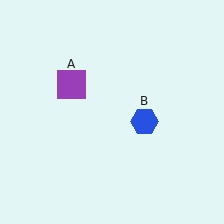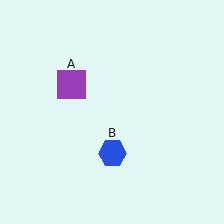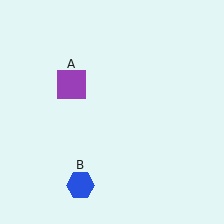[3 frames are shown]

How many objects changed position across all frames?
1 object changed position: blue hexagon (object B).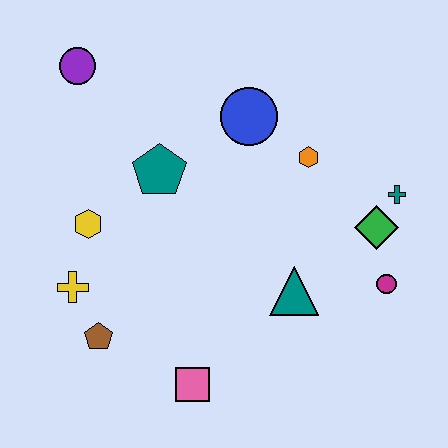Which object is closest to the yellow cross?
The brown pentagon is closest to the yellow cross.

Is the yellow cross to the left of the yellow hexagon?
Yes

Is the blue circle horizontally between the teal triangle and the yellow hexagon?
Yes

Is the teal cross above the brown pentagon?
Yes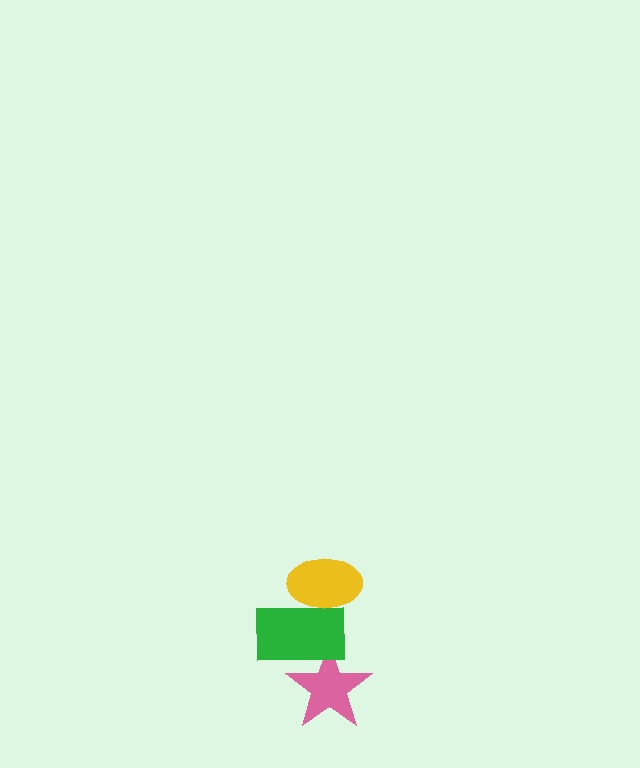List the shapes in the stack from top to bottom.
From top to bottom: the yellow ellipse, the green rectangle, the pink star.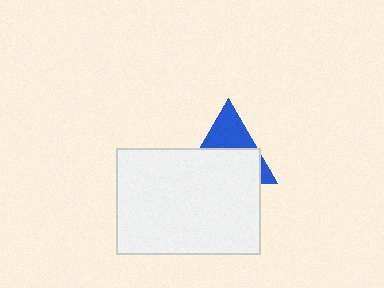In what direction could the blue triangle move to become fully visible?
The blue triangle could move up. That would shift it out from behind the white rectangle entirely.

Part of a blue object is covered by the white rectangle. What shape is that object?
It is a triangle.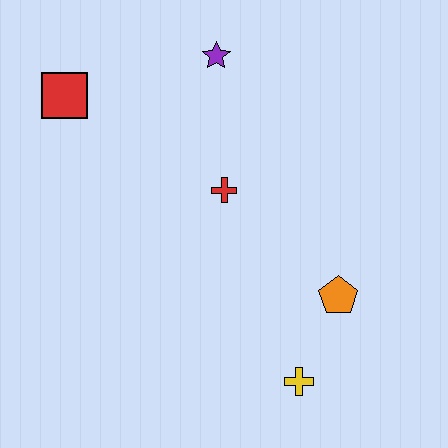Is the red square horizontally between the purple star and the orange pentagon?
No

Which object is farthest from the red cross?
The yellow cross is farthest from the red cross.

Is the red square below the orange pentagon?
No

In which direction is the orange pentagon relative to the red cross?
The orange pentagon is to the right of the red cross.